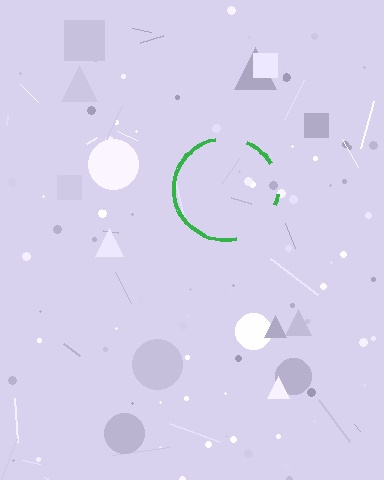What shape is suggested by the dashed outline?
The dashed outline suggests a circle.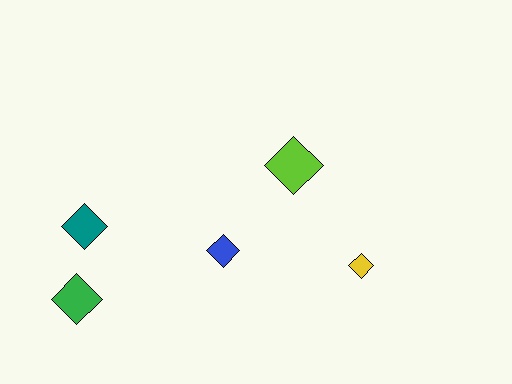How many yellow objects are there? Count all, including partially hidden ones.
There is 1 yellow object.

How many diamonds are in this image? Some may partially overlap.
There are 5 diamonds.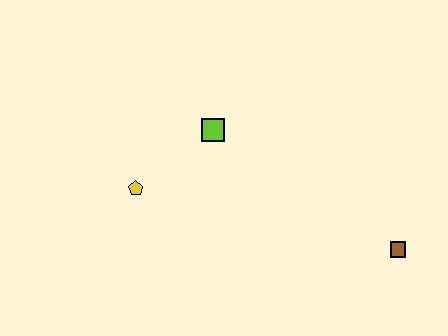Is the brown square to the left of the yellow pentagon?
No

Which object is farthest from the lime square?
The brown square is farthest from the lime square.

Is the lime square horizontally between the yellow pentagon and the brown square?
Yes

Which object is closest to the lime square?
The yellow pentagon is closest to the lime square.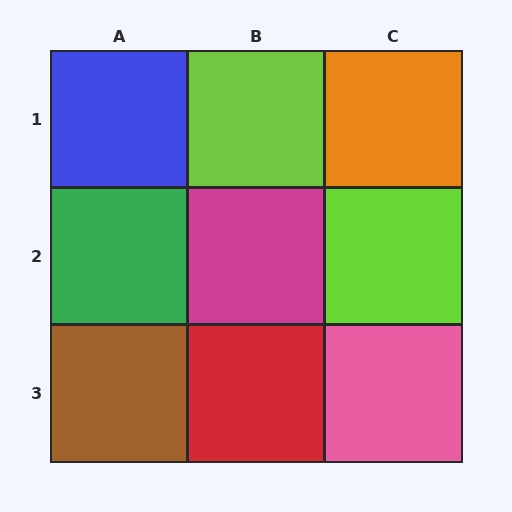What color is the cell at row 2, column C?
Lime.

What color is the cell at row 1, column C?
Orange.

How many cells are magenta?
1 cell is magenta.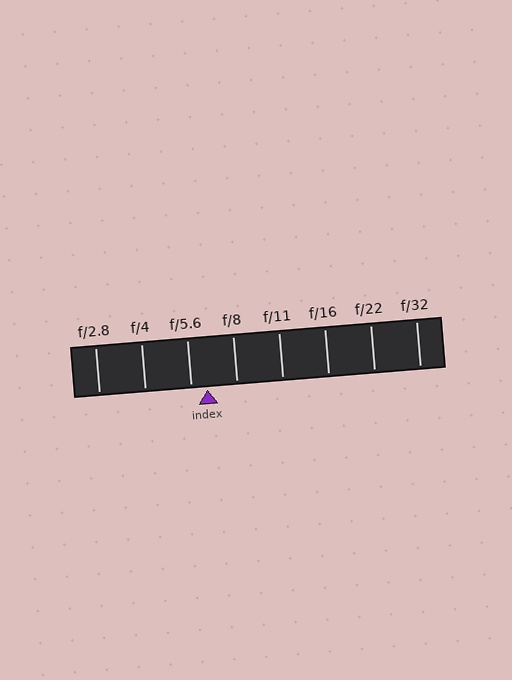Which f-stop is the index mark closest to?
The index mark is closest to f/5.6.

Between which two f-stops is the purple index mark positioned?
The index mark is between f/5.6 and f/8.